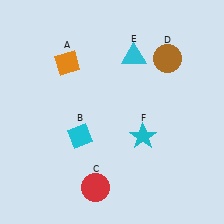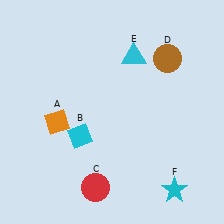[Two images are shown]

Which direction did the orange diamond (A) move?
The orange diamond (A) moved down.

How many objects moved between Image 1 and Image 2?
2 objects moved between the two images.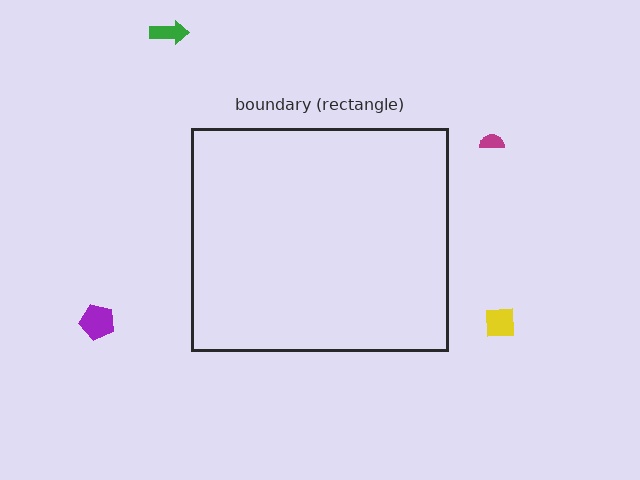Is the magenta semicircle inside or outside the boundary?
Outside.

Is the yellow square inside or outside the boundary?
Outside.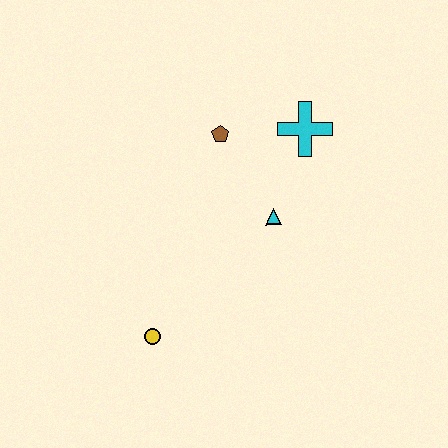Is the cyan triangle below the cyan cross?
Yes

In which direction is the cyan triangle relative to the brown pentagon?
The cyan triangle is below the brown pentagon.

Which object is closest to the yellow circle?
The cyan triangle is closest to the yellow circle.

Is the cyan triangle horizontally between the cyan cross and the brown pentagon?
Yes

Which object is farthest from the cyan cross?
The yellow circle is farthest from the cyan cross.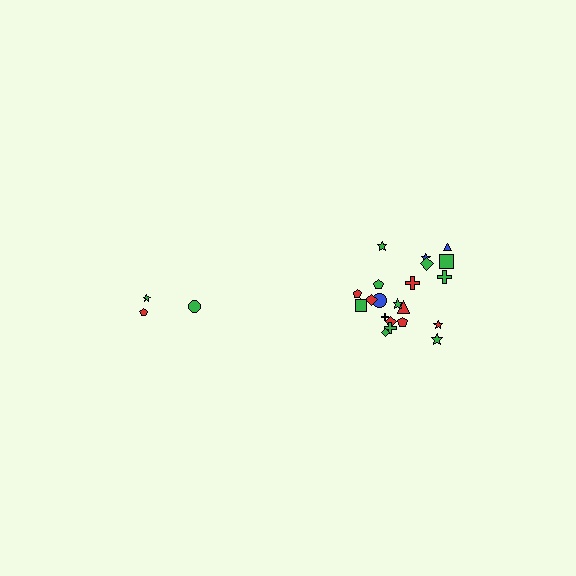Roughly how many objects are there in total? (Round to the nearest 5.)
Roughly 25 objects in total.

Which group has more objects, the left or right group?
The right group.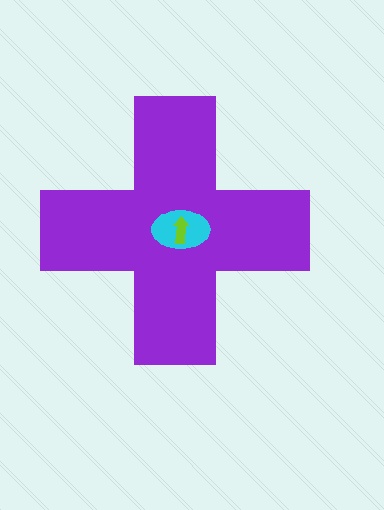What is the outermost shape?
The purple cross.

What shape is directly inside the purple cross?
The cyan ellipse.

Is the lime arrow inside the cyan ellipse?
Yes.